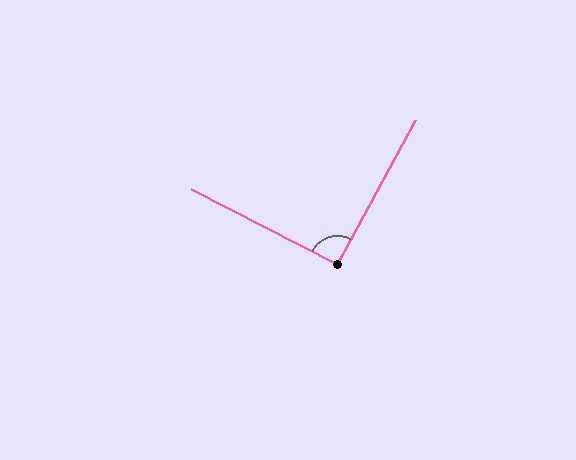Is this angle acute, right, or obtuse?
It is approximately a right angle.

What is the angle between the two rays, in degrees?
Approximately 91 degrees.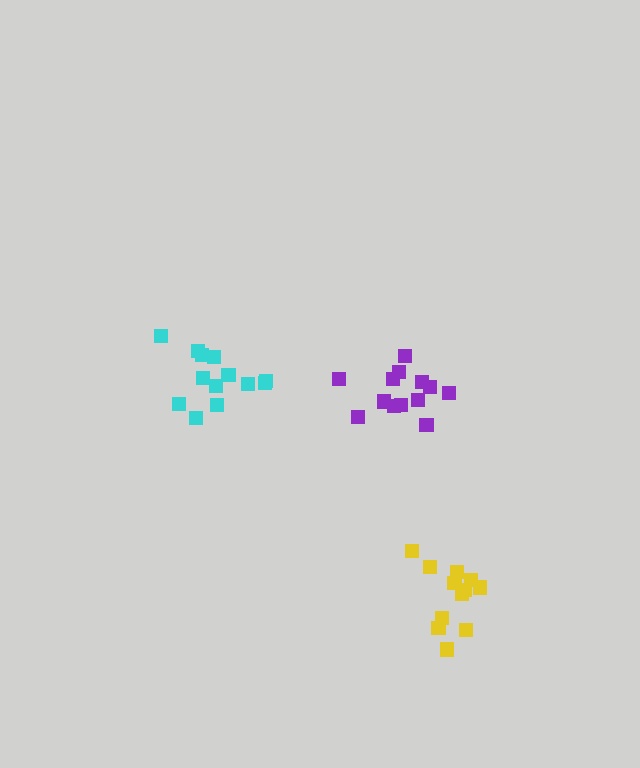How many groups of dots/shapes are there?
There are 3 groups.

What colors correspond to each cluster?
The clusters are colored: cyan, purple, yellow.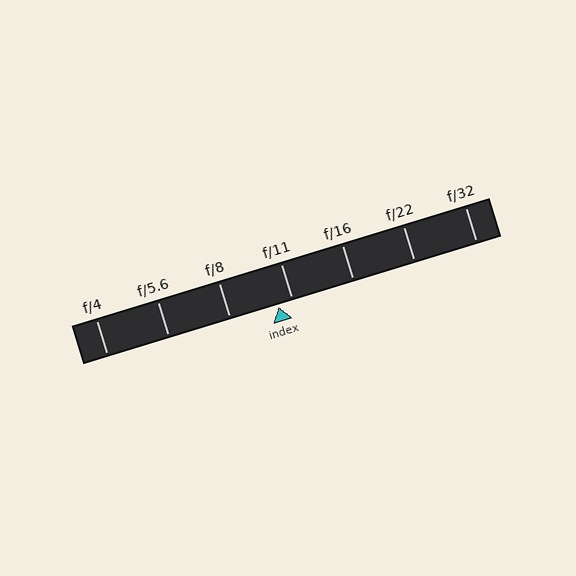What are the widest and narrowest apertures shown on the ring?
The widest aperture shown is f/4 and the narrowest is f/32.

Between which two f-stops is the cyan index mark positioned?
The index mark is between f/8 and f/11.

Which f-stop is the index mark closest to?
The index mark is closest to f/11.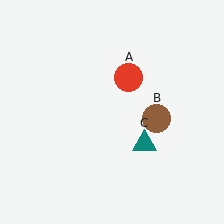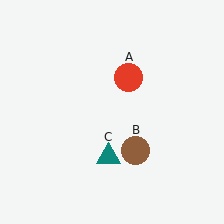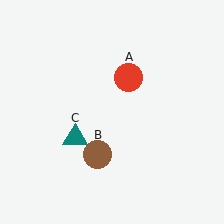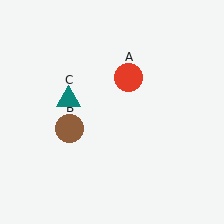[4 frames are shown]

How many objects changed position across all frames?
2 objects changed position: brown circle (object B), teal triangle (object C).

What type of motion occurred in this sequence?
The brown circle (object B), teal triangle (object C) rotated clockwise around the center of the scene.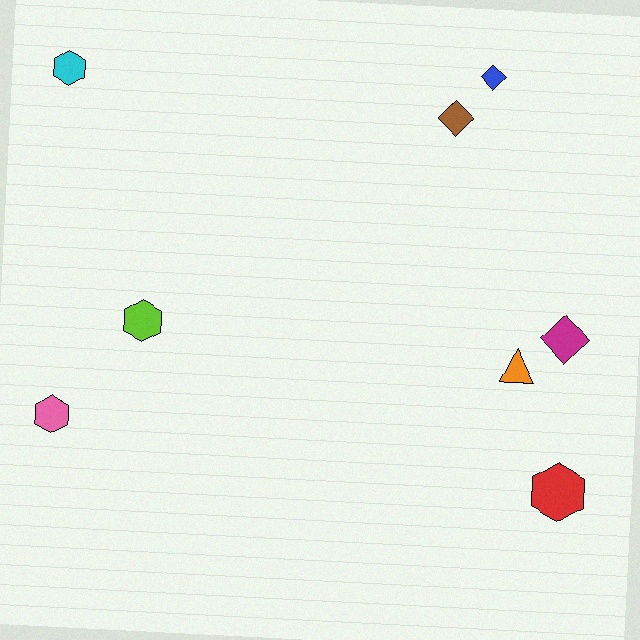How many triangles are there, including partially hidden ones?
There is 1 triangle.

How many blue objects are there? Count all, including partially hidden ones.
There is 1 blue object.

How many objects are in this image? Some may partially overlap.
There are 8 objects.